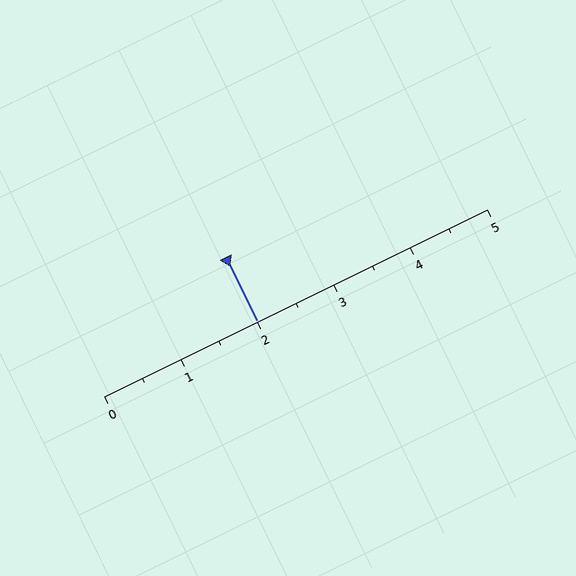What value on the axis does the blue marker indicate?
The marker indicates approximately 2.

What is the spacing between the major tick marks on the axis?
The major ticks are spaced 1 apart.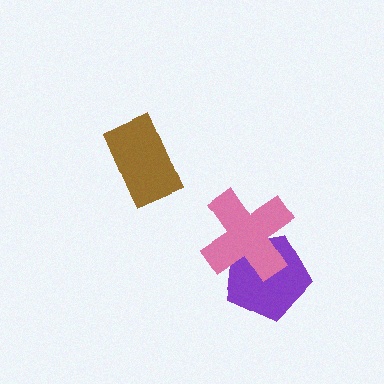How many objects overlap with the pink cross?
1 object overlaps with the pink cross.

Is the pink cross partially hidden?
No, no other shape covers it.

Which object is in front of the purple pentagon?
The pink cross is in front of the purple pentagon.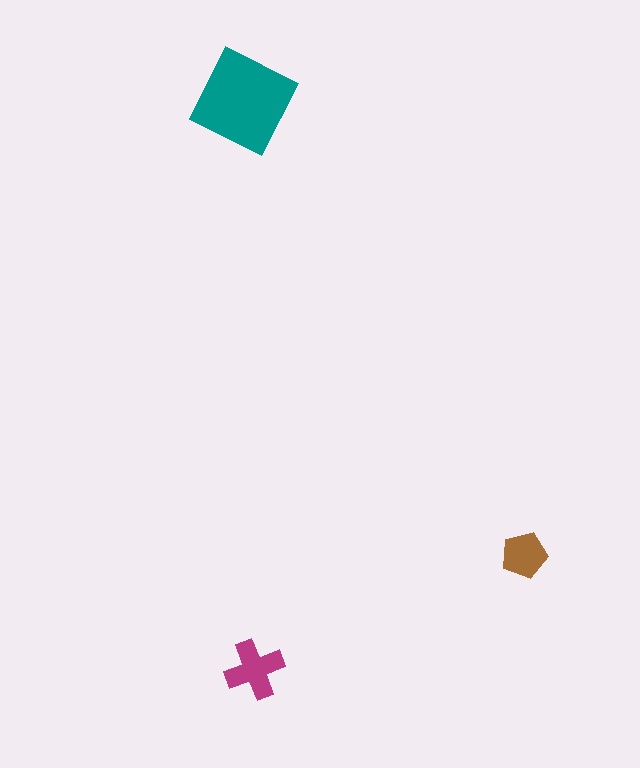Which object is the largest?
The teal diamond.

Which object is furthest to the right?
The brown pentagon is rightmost.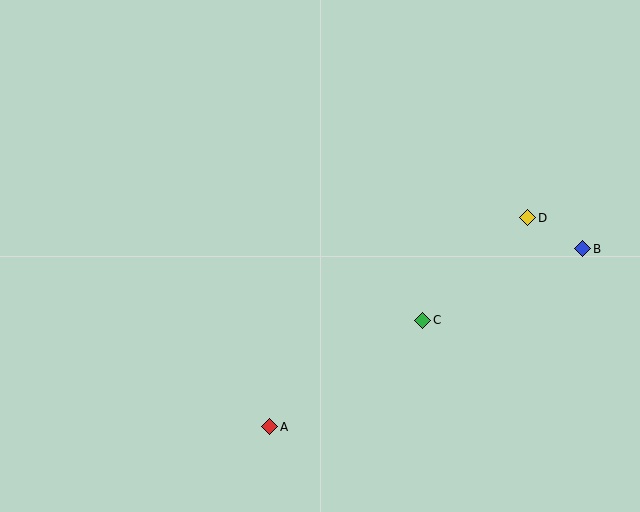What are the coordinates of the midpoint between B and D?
The midpoint between B and D is at (555, 233).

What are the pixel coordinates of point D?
Point D is at (528, 218).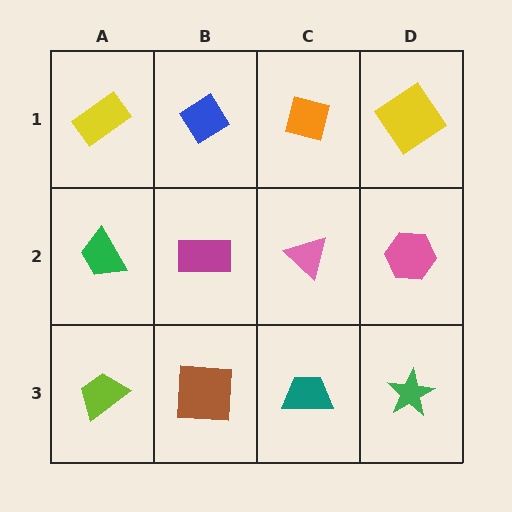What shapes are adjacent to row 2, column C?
An orange square (row 1, column C), a teal trapezoid (row 3, column C), a magenta rectangle (row 2, column B), a pink hexagon (row 2, column D).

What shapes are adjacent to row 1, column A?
A green trapezoid (row 2, column A), a blue diamond (row 1, column B).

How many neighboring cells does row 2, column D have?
3.